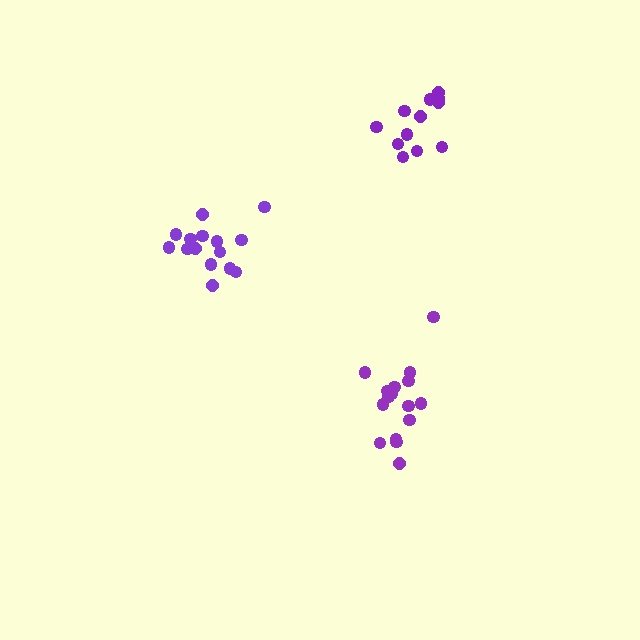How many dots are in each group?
Group 1: 16 dots, Group 2: 15 dots, Group 3: 12 dots (43 total).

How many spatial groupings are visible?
There are 3 spatial groupings.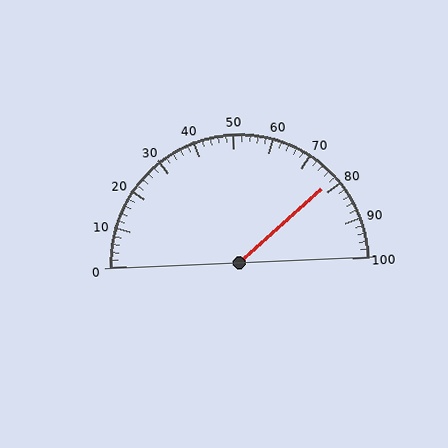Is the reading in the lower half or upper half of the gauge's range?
The reading is in the upper half of the range (0 to 100).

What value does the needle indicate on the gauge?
The needle indicates approximately 78.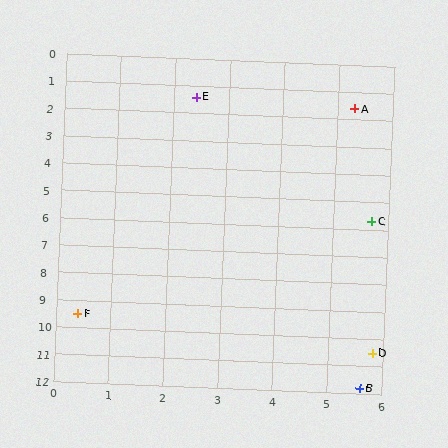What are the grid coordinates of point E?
Point E is at approximately (2.4, 1.4).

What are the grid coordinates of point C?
Point C is at approximately (5.7, 5.7).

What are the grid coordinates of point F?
Point F is at approximately (0.4, 9.5).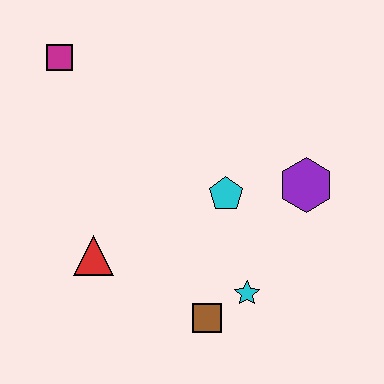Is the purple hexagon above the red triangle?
Yes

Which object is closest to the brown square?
The cyan star is closest to the brown square.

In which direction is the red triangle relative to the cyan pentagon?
The red triangle is to the left of the cyan pentagon.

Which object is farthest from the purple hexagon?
The magenta square is farthest from the purple hexagon.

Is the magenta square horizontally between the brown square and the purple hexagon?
No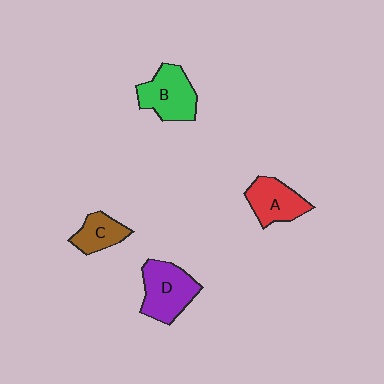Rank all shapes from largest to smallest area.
From largest to smallest: D (purple), B (green), A (red), C (brown).